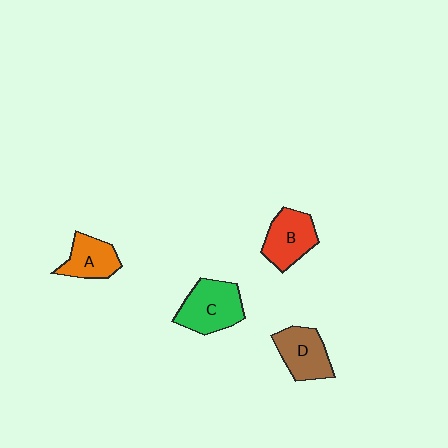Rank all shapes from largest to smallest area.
From largest to smallest: C (green), B (red), D (brown), A (orange).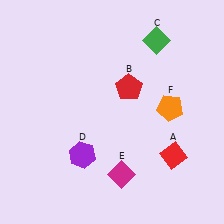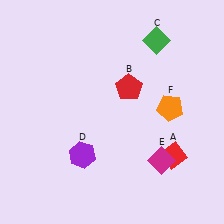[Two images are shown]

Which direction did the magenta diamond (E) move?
The magenta diamond (E) moved right.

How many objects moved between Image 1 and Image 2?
1 object moved between the two images.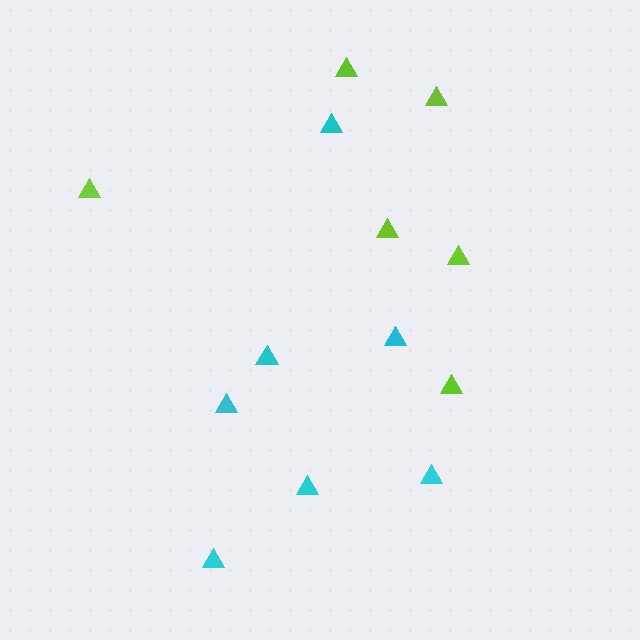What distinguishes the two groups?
There are 2 groups: one group of lime triangles (6) and one group of cyan triangles (7).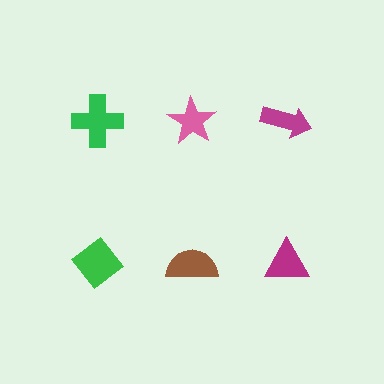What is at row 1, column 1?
A green cross.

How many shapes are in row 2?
3 shapes.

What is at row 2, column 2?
A brown semicircle.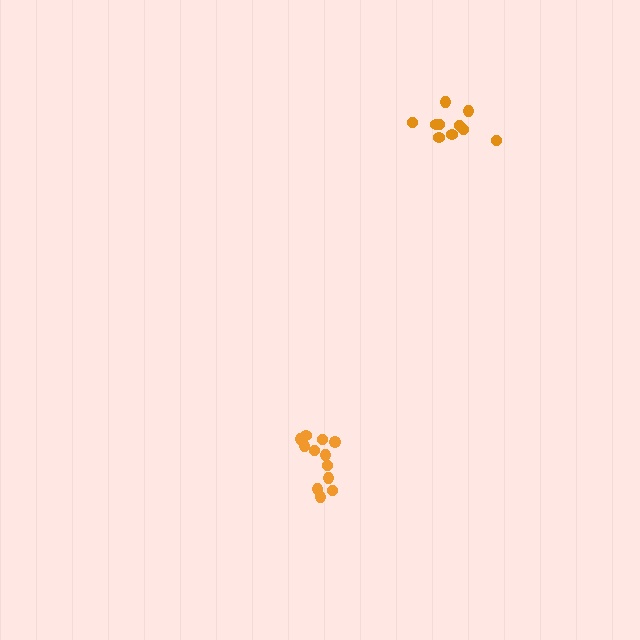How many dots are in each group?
Group 1: 12 dots, Group 2: 10 dots (22 total).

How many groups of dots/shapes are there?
There are 2 groups.